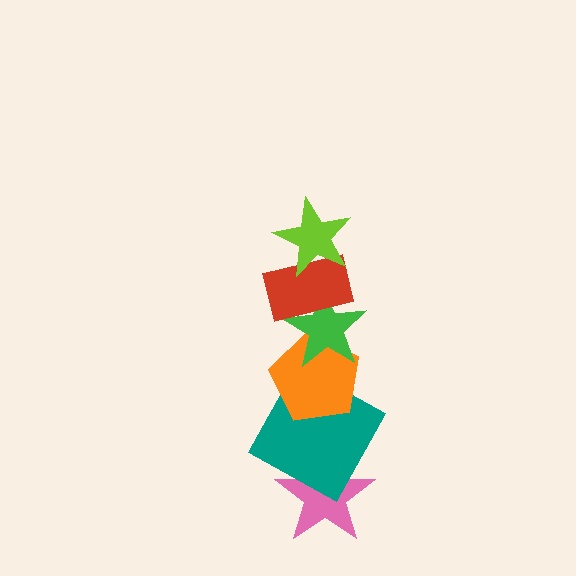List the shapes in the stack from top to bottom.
From top to bottom: the lime star, the red rectangle, the green star, the orange pentagon, the teal square, the pink star.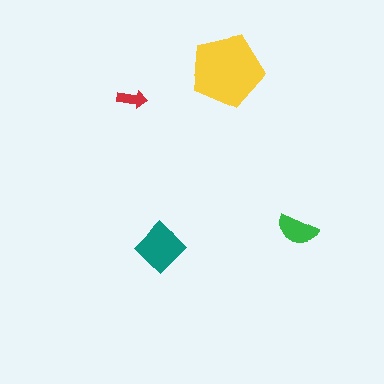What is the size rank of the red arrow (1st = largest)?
4th.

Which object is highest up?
The yellow pentagon is topmost.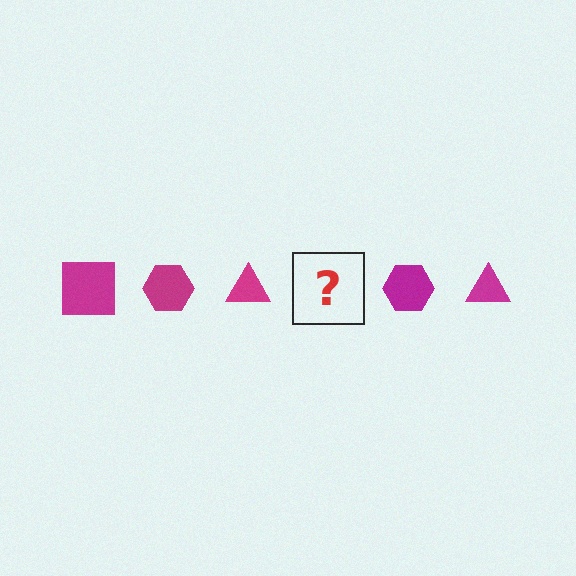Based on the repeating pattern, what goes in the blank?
The blank should be a magenta square.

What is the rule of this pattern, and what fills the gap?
The rule is that the pattern cycles through square, hexagon, triangle shapes in magenta. The gap should be filled with a magenta square.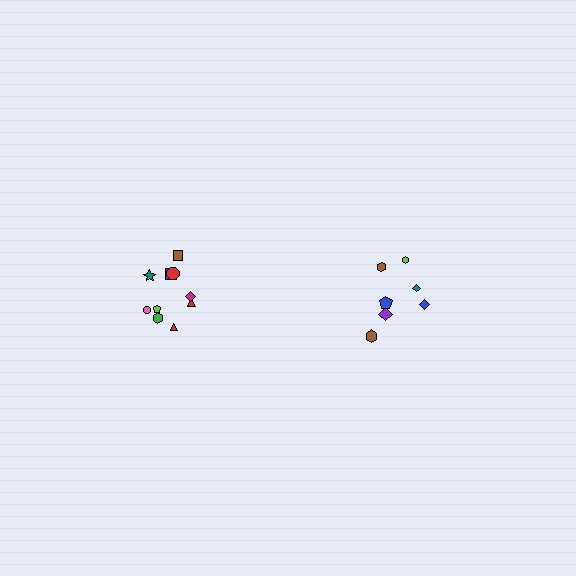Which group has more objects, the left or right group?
The left group.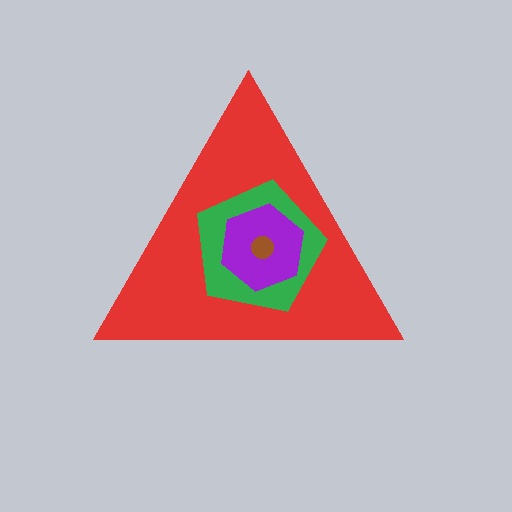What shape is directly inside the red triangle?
The green pentagon.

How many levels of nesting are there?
4.